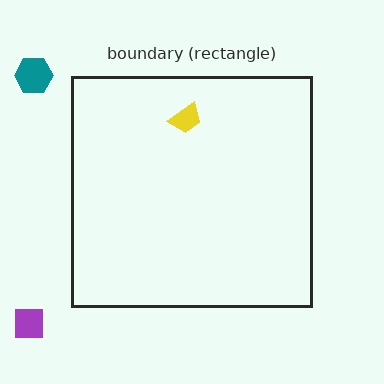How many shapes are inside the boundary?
1 inside, 2 outside.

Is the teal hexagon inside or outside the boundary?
Outside.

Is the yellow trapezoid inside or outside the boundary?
Inside.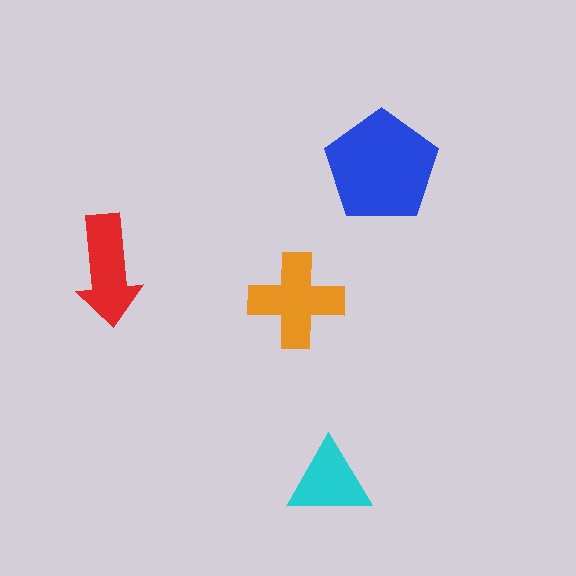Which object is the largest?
The blue pentagon.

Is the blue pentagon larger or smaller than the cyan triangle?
Larger.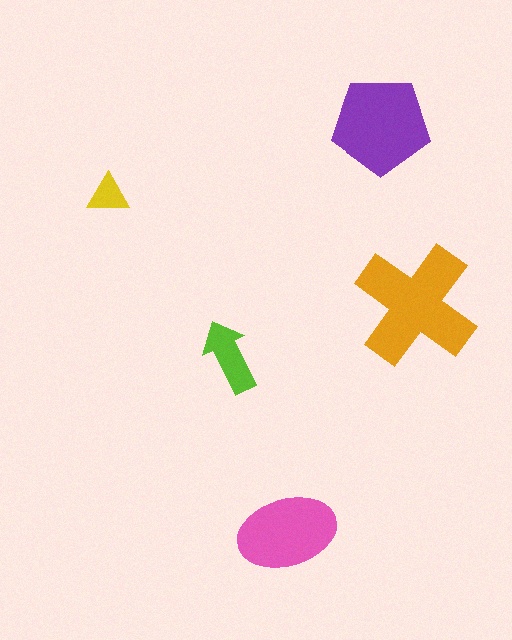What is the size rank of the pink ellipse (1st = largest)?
3rd.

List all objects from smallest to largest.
The yellow triangle, the lime arrow, the pink ellipse, the purple pentagon, the orange cross.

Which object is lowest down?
The pink ellipse is bottommost.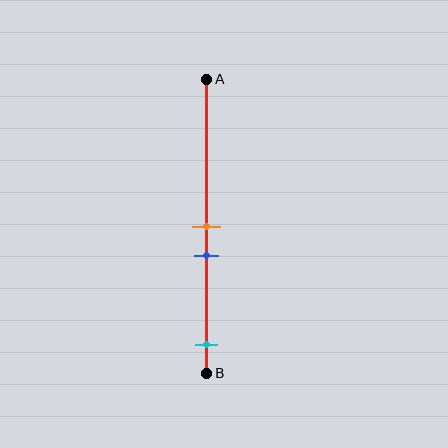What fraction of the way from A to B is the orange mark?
The orange mark is approximately 50% (0.5) of the way from A to B.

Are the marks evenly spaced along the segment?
No, the marks are not evenly spaced.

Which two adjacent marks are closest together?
The orange and blue marks are the closest adjacent pair.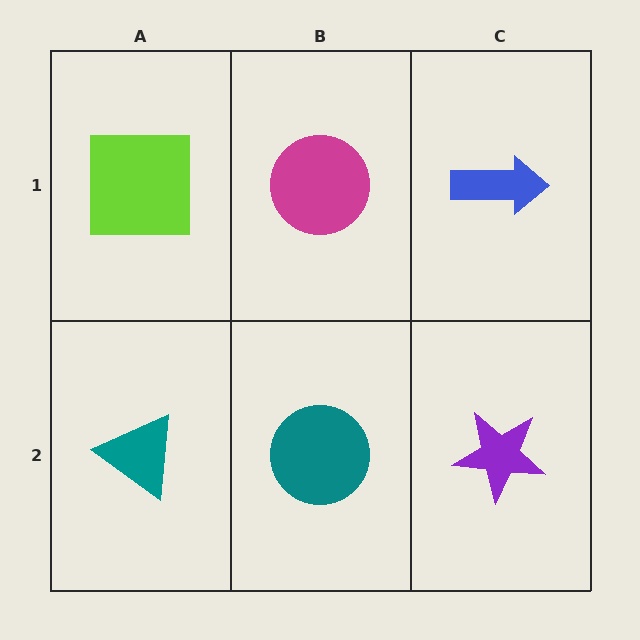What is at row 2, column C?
A purple star.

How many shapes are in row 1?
3 shapes.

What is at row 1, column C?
A blue arrow.